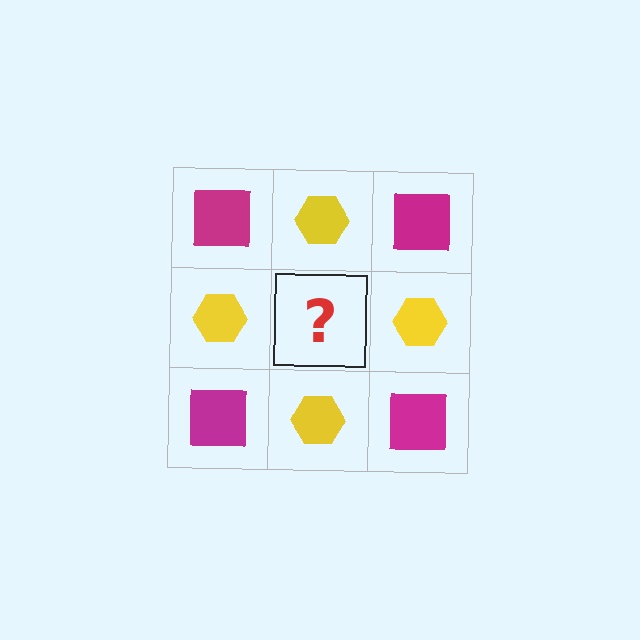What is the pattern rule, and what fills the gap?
The rule is that it alternates magenta square and yellow hexagon in a checkerboard pattern. The gap should be filled with a magenta square.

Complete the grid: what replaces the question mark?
The question mark should be replaced with a magenta square.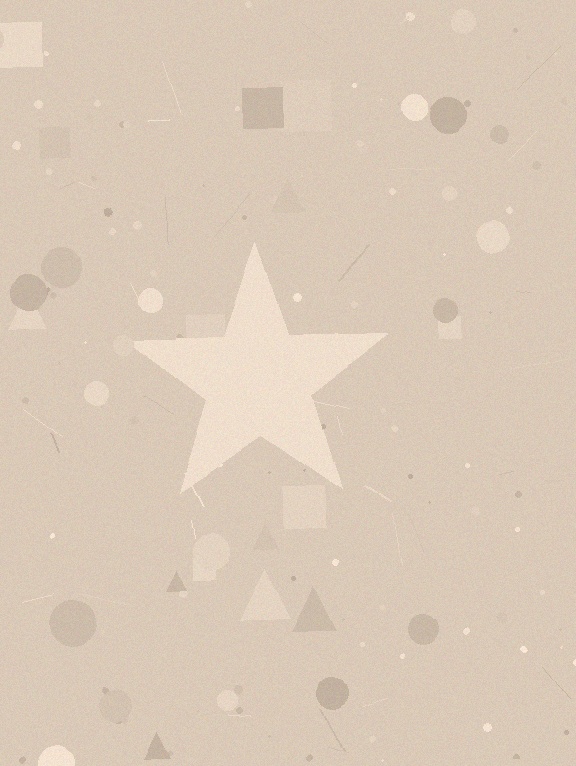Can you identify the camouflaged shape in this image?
The camouflaged shape is a star.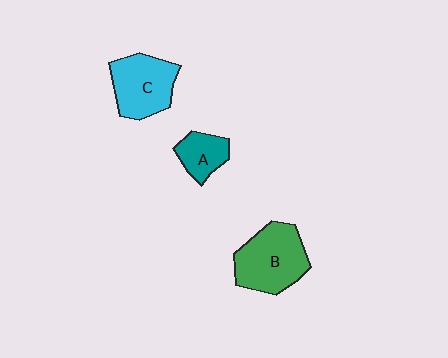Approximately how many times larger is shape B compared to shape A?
Approximately 2.1 times.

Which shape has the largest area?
Shape B (green).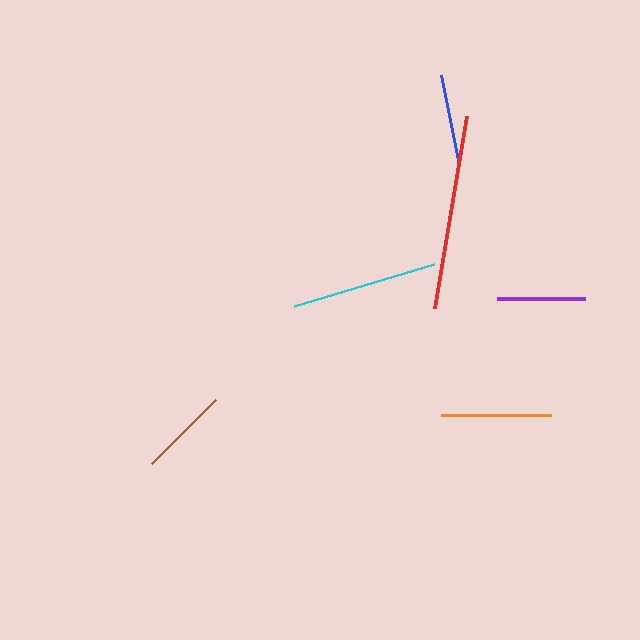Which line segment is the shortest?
The purple line is the shortest at approximately 88 pixels.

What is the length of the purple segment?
The purple segment is approximately 88 pixels long.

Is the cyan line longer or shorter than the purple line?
The cyan line is longer than the purple line.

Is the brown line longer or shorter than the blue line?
The blue line is longer than the brown line.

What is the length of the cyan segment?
The cyan segment is approximately 147 pixels long.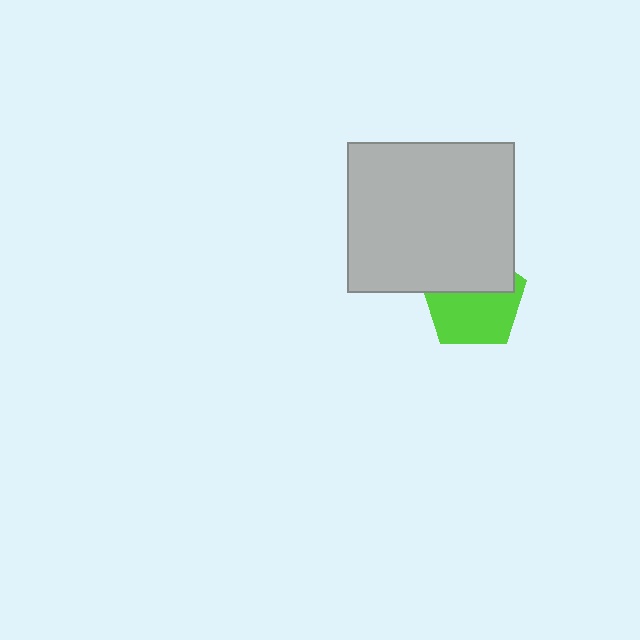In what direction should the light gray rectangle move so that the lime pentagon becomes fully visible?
The light gray rectangle should move up. That is the shortest direction to clear the overlap and leave the lime pentagon fully visible.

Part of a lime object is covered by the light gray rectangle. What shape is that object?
It is a pentagon.